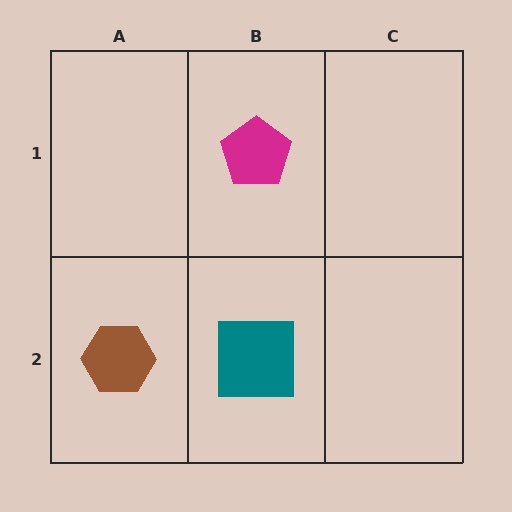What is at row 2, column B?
A teal square.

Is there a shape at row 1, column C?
No, that cell is empty.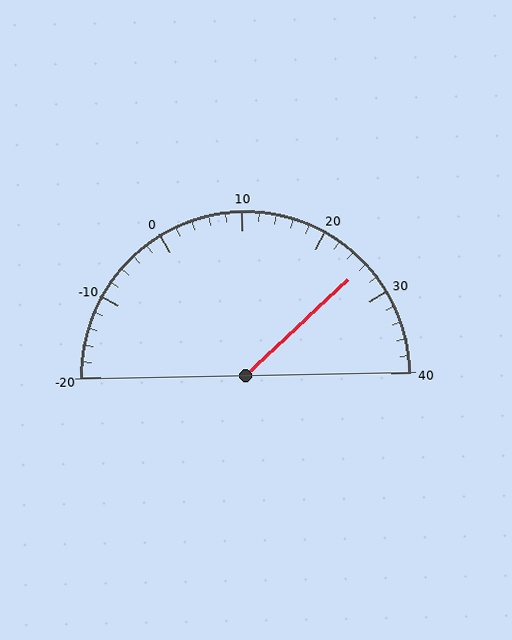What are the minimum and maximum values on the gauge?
The gauge ranges from -20 to 40.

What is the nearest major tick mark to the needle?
The nearest major tick mark is 30.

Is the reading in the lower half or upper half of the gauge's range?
The reading is in the upper half of the range (-20 to 40).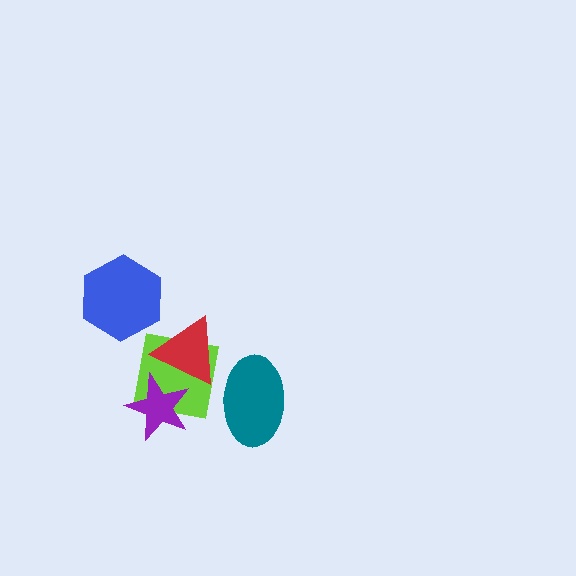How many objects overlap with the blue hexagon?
0 objects overlap with the blue hexagon.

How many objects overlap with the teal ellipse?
0 objects overlap with the teal ellipse.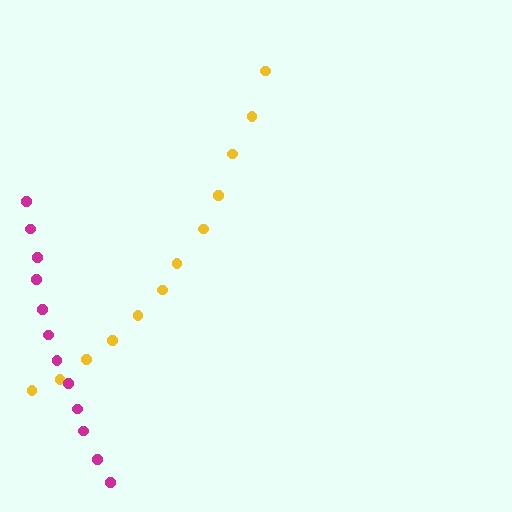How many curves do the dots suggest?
There are 2 distinct paths.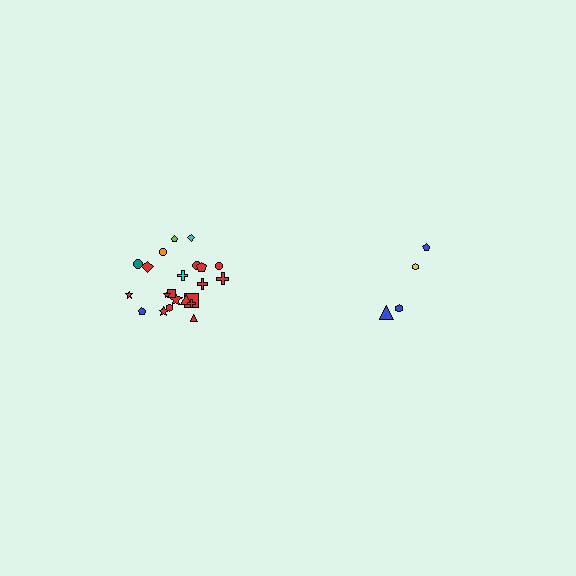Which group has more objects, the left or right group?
The left group.